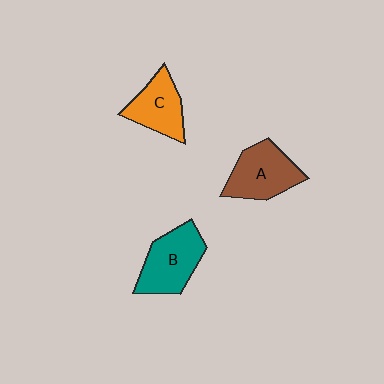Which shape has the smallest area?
Shape C (orange).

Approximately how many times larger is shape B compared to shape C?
Approximately 1.2 times.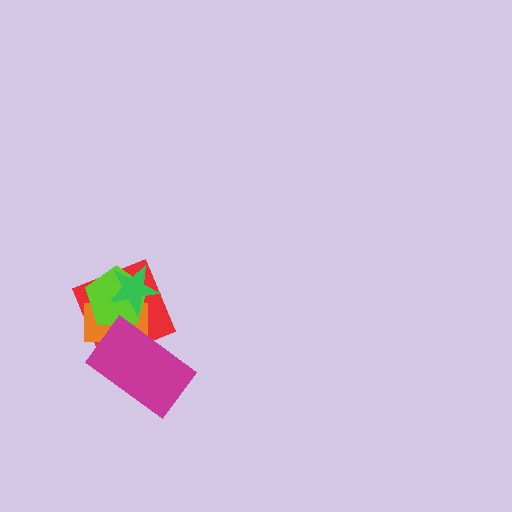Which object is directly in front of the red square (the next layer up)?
The orange rectangle is directly in front of the red square.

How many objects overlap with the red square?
4 objects overlap with the red square.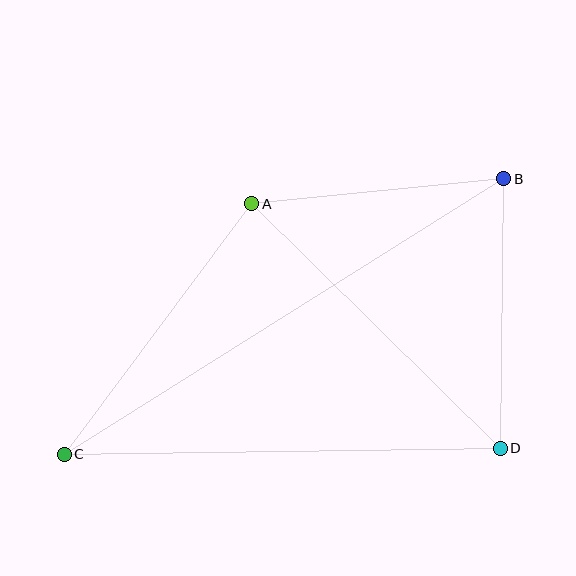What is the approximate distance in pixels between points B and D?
The distance between B and D is approximately 270 pixels.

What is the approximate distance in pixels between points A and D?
The distance between A and D is approximately 349 pixels.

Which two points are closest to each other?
Points A and B are closest to each other.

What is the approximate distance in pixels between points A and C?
The distance between A and C is approximately 313 pixels.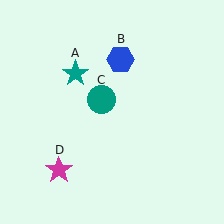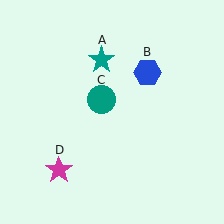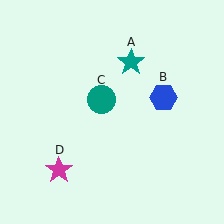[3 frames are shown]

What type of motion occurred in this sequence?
The teal star (object A), blue hexagon (object B) rotated clockwise around the center of the scene.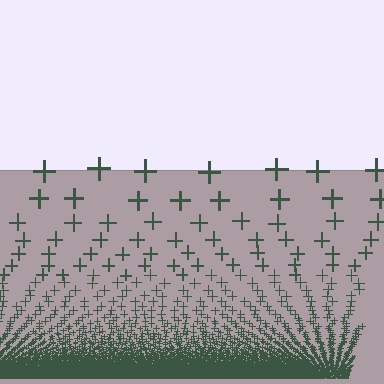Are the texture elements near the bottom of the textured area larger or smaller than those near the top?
Smaller. The gradient is inverted — elements near the bottom are smaller and denser.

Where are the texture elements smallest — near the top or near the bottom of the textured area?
Near the bottom.